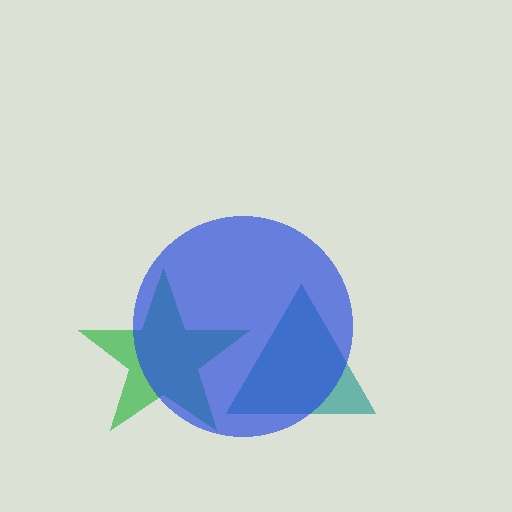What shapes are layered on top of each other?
The layered shapes are: a teal triangle, a green star, a blue circle.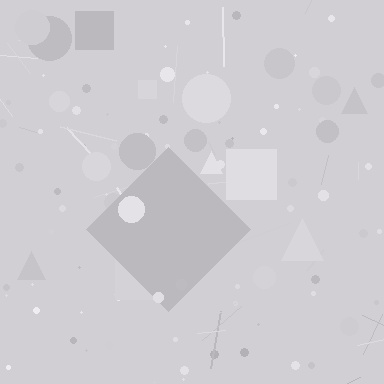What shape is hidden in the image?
A diamond is hidden in the image.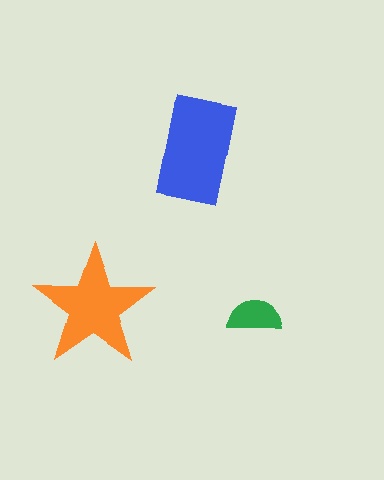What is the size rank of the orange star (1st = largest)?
2nd.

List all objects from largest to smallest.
The blue rectangle, the orange star, the green semicircle.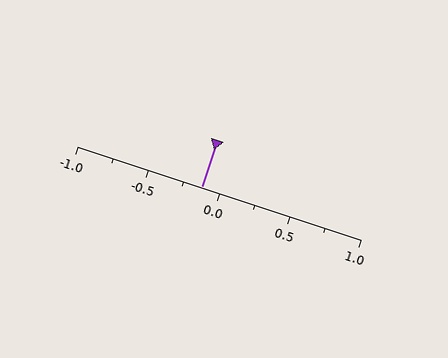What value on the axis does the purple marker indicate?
The marker indicates approximately -0.12.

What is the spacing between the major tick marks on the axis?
The major ticks are spaced 0.5 apart.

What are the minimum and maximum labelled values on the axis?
The axis runs from -1.0 to 1.0.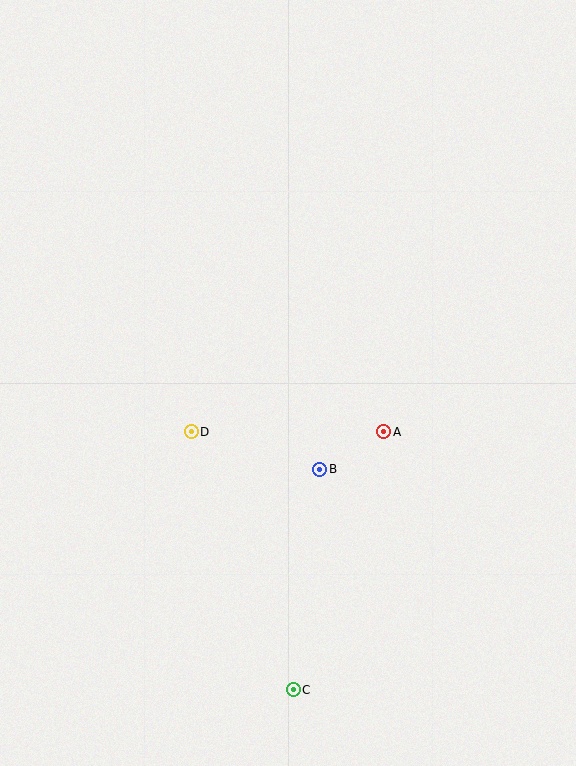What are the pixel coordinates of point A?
Point A is at (384, 432).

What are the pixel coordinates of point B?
Point B is at (320, 469).